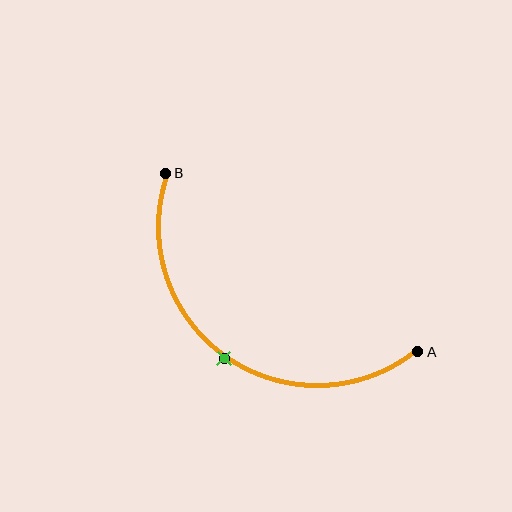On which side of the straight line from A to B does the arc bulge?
The arc bulges below and to the left of the straight line connecting A and B.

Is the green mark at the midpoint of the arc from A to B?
Yes. The green mark lies on the arc at equal arc-length from both A and B — it is the arc midpoint.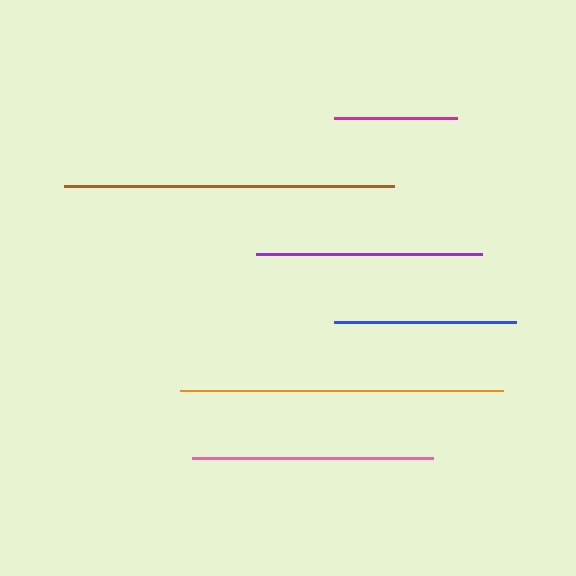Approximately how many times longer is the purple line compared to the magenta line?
The purple line is approximately 1.8 times the length of the magenta line.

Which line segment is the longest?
The brown line is the longest at approximately 330 pixels.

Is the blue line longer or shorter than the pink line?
The pink line is longer than the blue line.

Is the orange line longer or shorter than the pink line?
The orange line is longer than the pink line.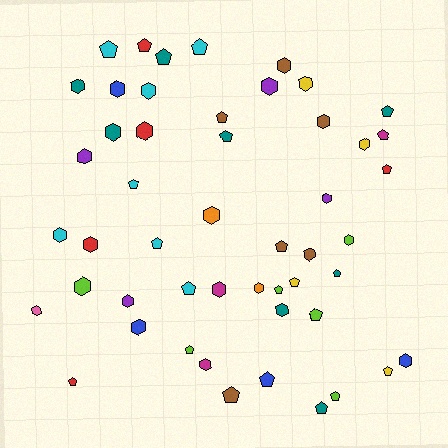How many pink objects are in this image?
There is 1 pink object.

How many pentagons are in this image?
There are 24 pentagons.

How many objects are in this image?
There are 50 objects.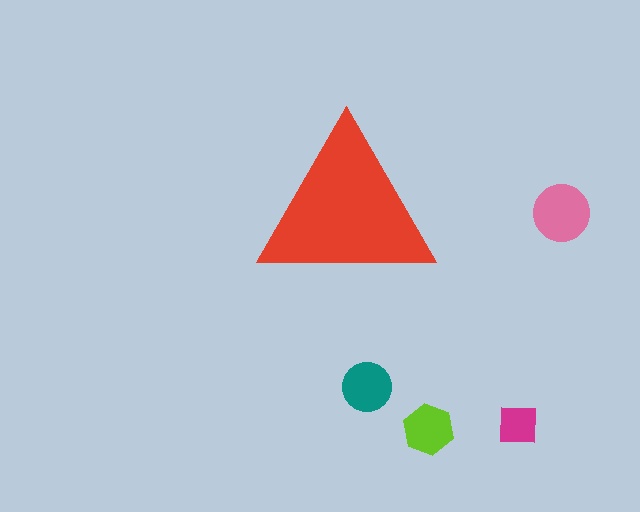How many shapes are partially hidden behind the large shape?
0 shapes are partially hidden.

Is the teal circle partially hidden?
No, the teal circle is fully visible.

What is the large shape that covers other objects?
A red triangle.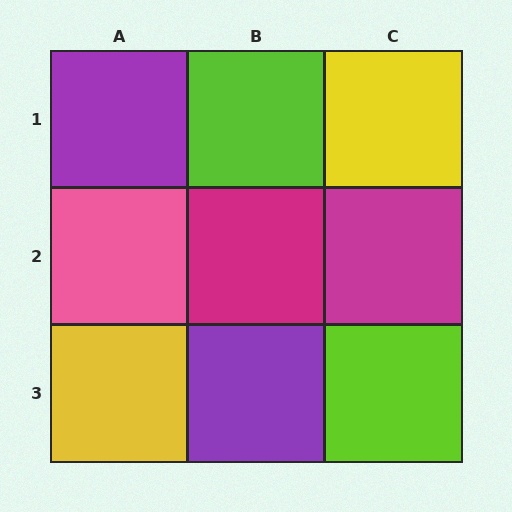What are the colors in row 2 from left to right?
Pink, magenta, magenta.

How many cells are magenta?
2 cells are magenta.